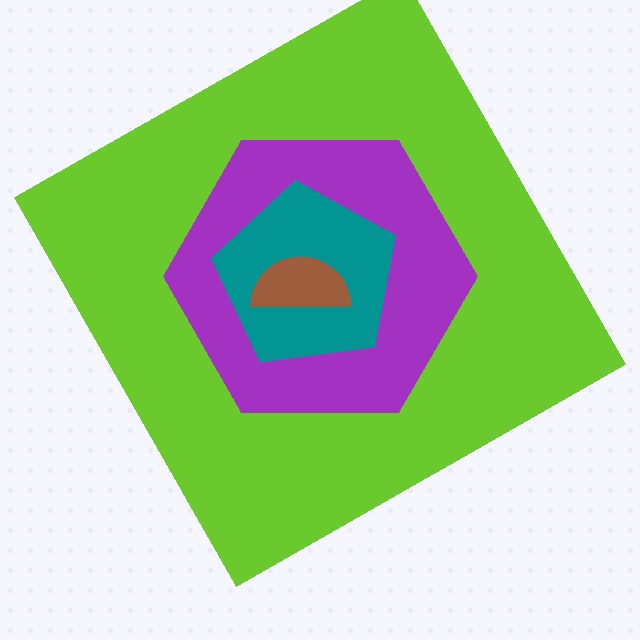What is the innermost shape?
The brown semicircle.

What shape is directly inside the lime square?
The purple hexagon.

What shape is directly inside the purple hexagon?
The teal pentagon.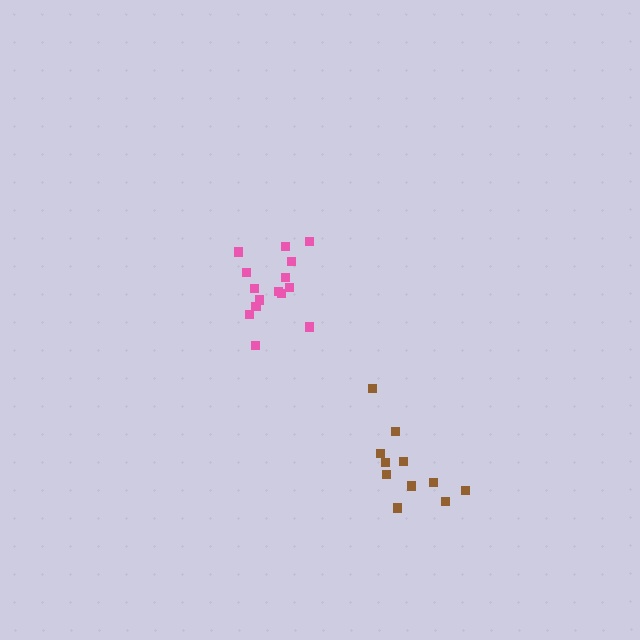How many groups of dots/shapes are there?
There are 2 groups.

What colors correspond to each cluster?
The clusters are colored: pink, brown.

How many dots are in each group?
Group 1: 15 dots, Group 2: 11 dots (26 total).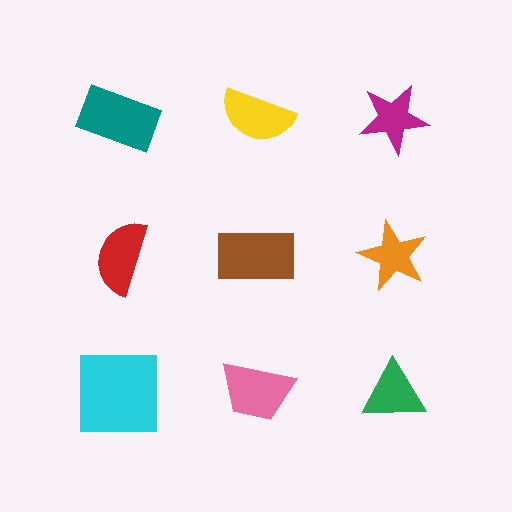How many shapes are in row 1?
3 shapes.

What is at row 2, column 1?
A red semicircle.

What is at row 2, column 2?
A brown rectangle.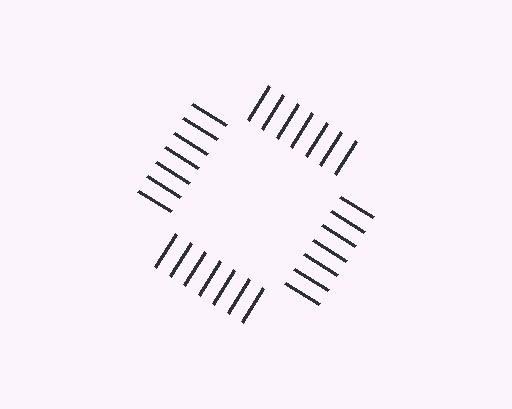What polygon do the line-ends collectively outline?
An illusory square — the line segments terminate on its edges but no continuous stroke is drawn.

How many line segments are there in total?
28 — 7 along each of the 4 edges.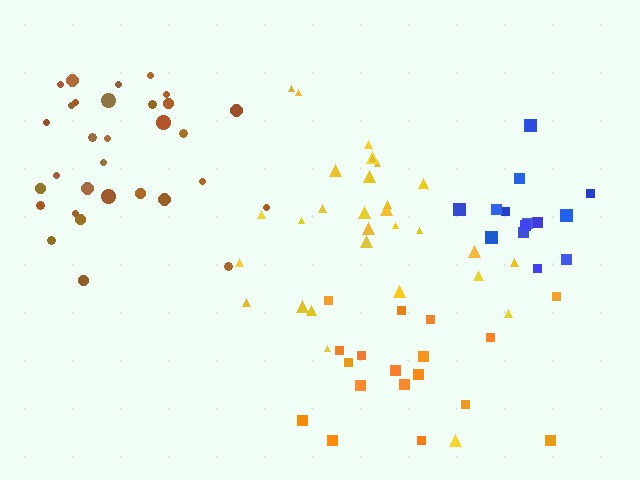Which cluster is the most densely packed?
Brown.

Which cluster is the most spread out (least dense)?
Orange.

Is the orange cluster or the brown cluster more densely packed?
Brown.